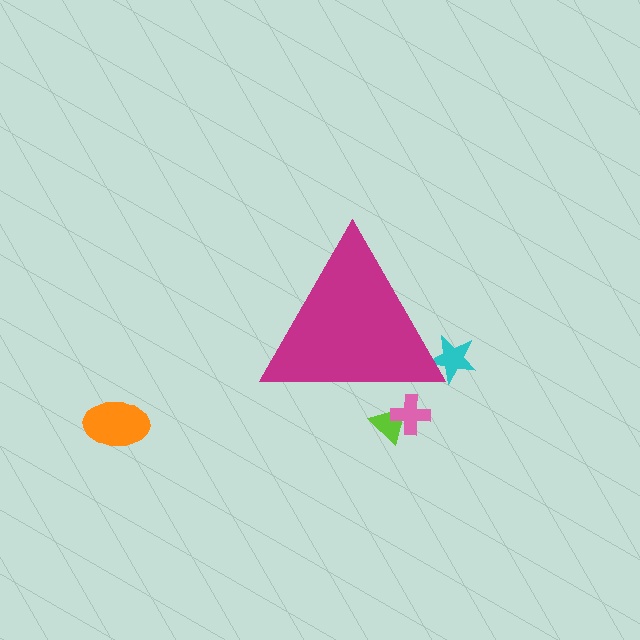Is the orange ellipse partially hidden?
No, the orange ellipse is fully visible.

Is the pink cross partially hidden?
Yes, the pink cross is partially hidden behind the magenta triangle.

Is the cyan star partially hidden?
Yes, the cyan star is partially hidden behind the magenta triangle.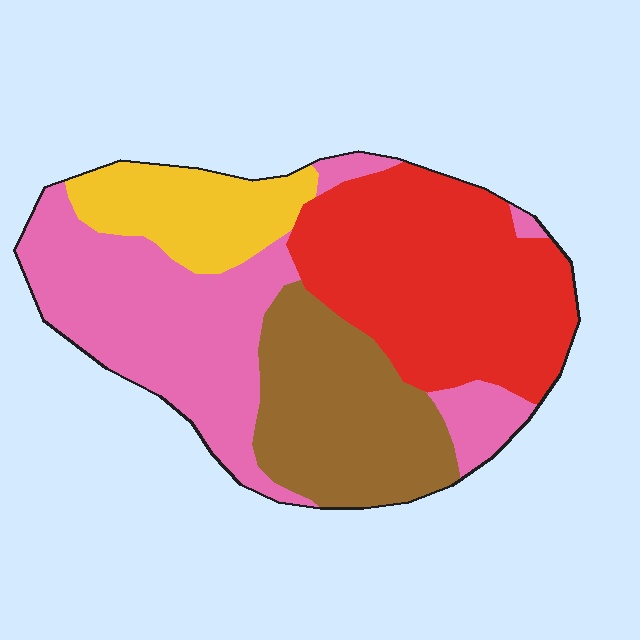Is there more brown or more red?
Red.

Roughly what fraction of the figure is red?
Red takes up about one third (1/3) of the figure.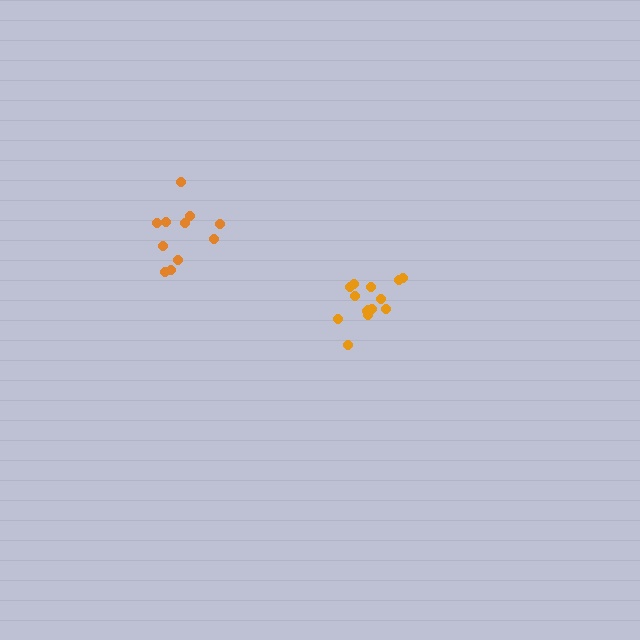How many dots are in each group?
Group 1: 14 dots, Group 2: 11 dots (25 total).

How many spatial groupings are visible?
There are 2 spatial groupings.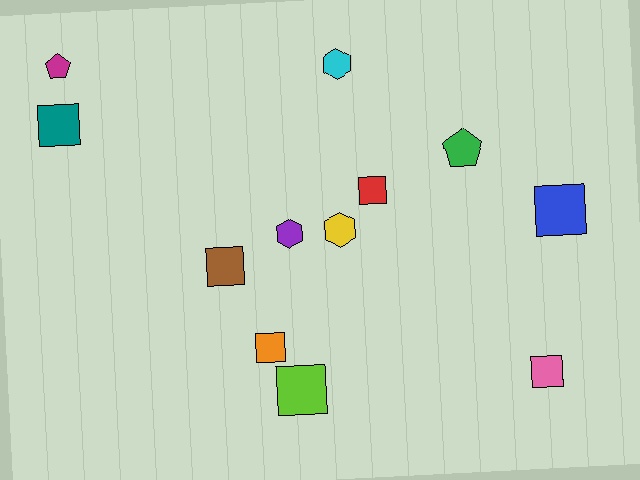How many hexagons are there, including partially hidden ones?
There are 3 hexagons.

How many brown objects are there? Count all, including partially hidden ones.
There is 1 brown object.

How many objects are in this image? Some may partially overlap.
There are 12 objects.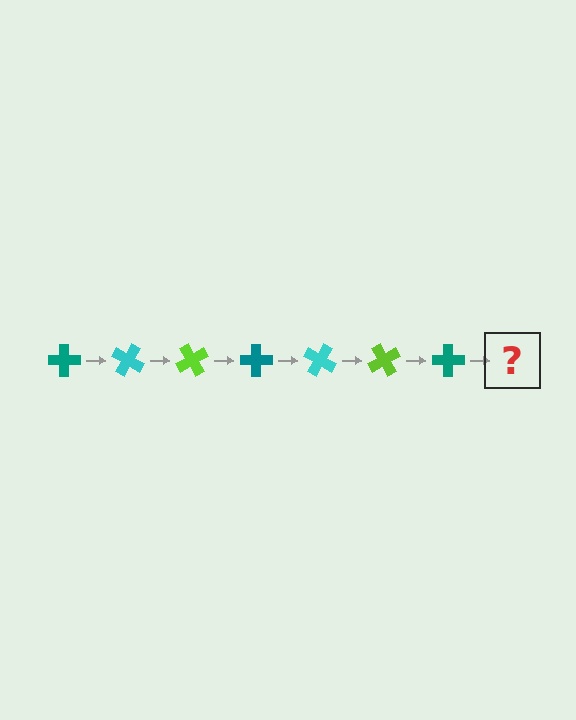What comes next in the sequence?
The next element should be a cyan cross, rotated 210 degrees from the start.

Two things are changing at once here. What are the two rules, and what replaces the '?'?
The two rules are that it rotates 30 degrees each step and the color cycles through teal, cyan, and lime. The '?' should be a cyan cross, rotated 210 degrees from the start.